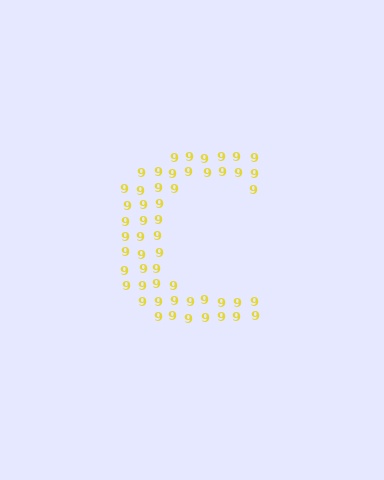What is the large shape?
The large shape is the letter C.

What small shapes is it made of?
It is made of small digit 9's.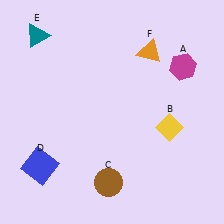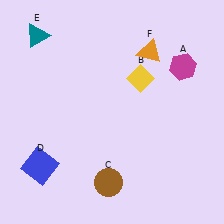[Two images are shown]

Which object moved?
The yellow diamond (B) moved up.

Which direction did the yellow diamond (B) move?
The yellow diamond (B) moved up.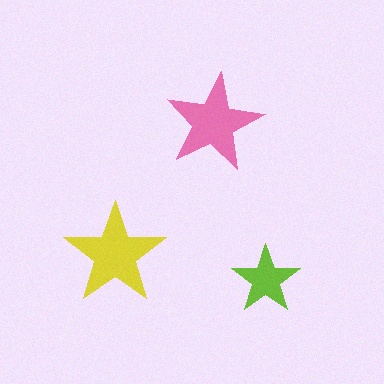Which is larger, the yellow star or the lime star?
The yellow one.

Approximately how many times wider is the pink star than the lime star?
About 1.5 times wider.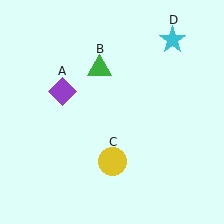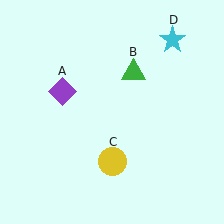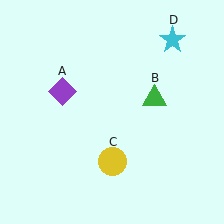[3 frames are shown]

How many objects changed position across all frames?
1 object changed position: green triangle (object B).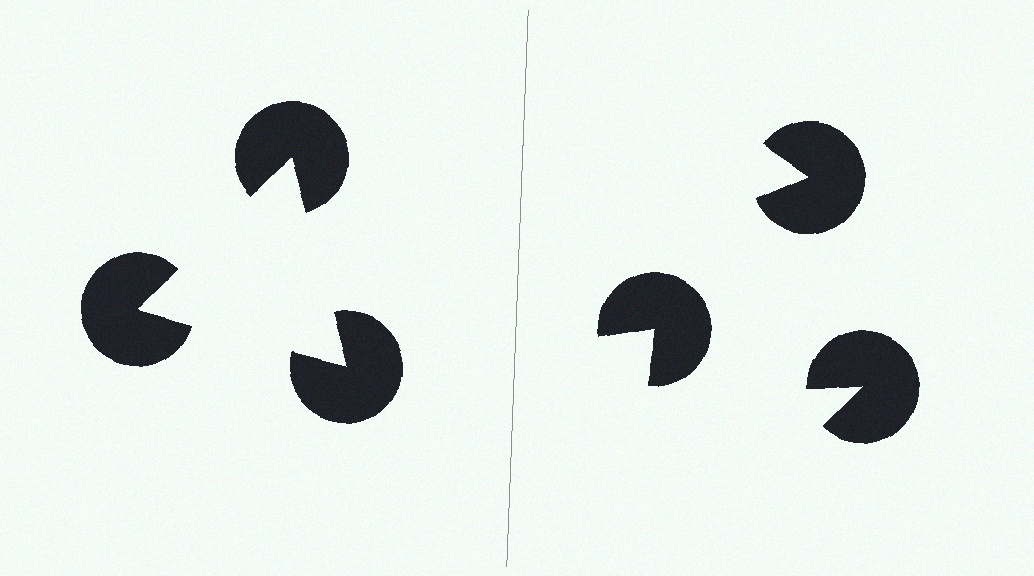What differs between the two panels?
The pac-man discs are positioned identically on both sides; only the wedge orientations differ. On the left they align to a triangle; on the right they are misaligned.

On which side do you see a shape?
An illusory triangle appears on the left side. On the right side the wedge cuts are rotated, so no coherent shape forms.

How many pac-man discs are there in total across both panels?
6 — 3 on each side.